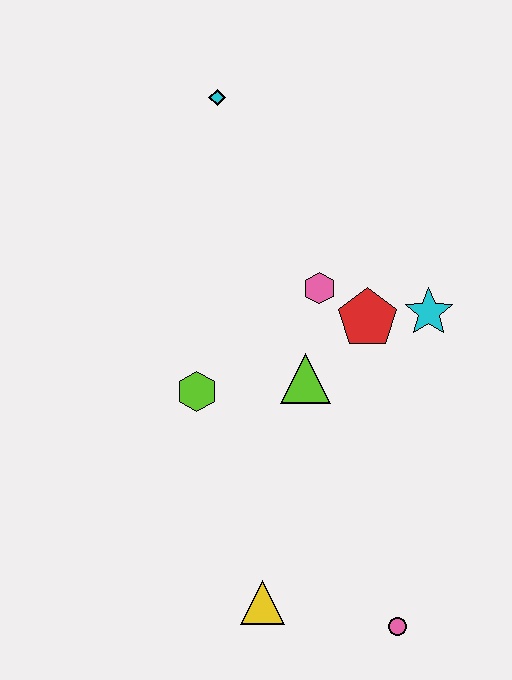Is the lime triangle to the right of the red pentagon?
No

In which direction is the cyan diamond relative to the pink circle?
The cyan diamond is above the pink circle.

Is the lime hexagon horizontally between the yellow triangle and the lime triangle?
No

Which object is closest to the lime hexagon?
The lime triangle is closest to the lime hexagon.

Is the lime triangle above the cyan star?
No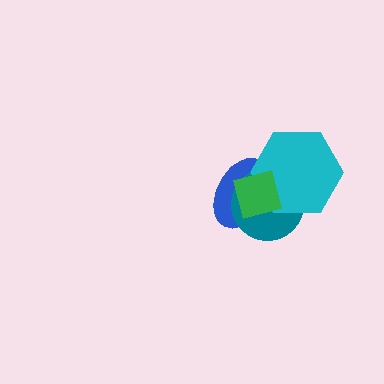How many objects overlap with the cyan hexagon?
3 objects overlap with the cyan hexagon.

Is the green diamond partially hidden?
No, no other shape covers it.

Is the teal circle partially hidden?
Yes, it is partially covered by another shape.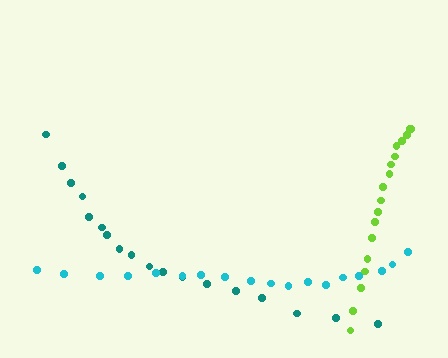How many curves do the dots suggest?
There are 3 distinct paths.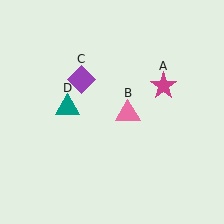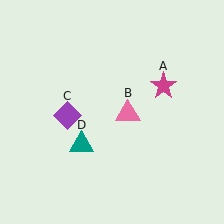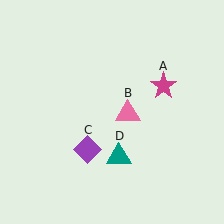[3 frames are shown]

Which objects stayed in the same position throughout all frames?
Magenta star (object A) and pink triangle (object B) remained stationary.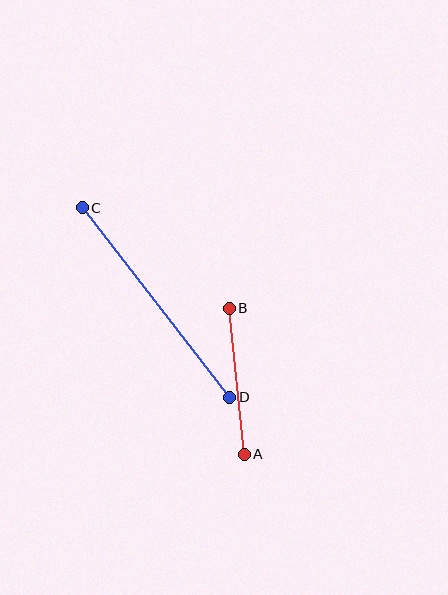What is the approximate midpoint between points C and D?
The midpoint is at approximately (156, 302) pixels.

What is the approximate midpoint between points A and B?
The midpoint is at approximately (237, 381) pixels.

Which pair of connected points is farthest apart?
Points C and D are farthest apart.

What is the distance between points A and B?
The distance is approximately 147 pixels.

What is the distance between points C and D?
The distance is approximately 240 pixels.